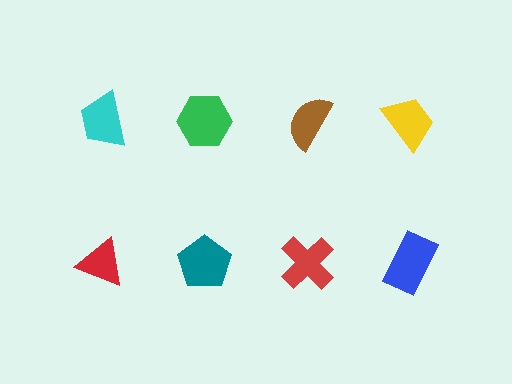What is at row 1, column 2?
A green hexagon.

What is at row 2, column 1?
A red triangle.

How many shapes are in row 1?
4 shapes.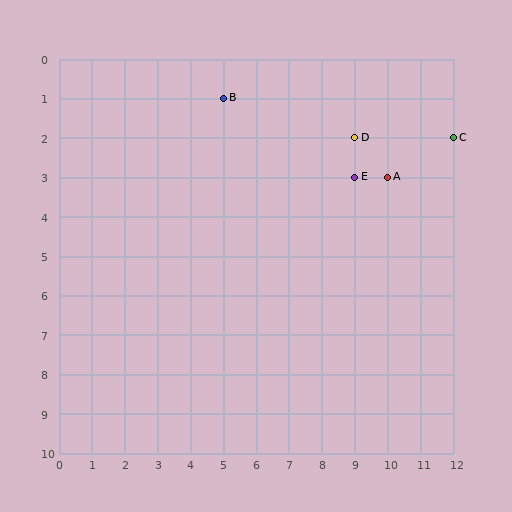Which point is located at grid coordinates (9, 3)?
Point E is at (9, 3).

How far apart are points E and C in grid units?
Points E and C are 3 columns and 1 row apart (about 3.2 grid units diagonally).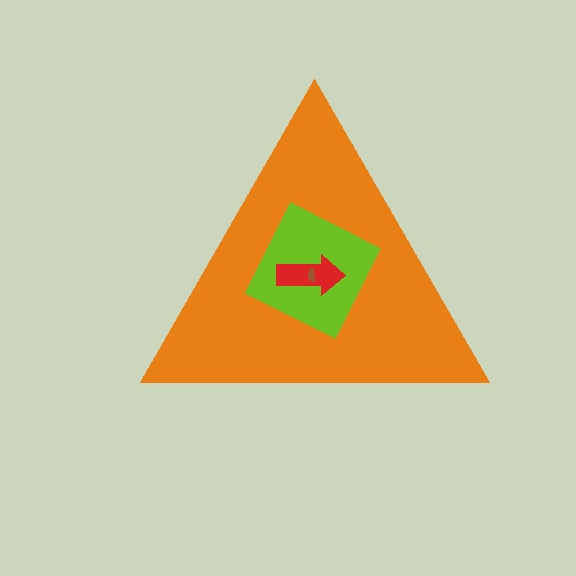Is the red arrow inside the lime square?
Yes.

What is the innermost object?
The brown semicircle.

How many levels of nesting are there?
4.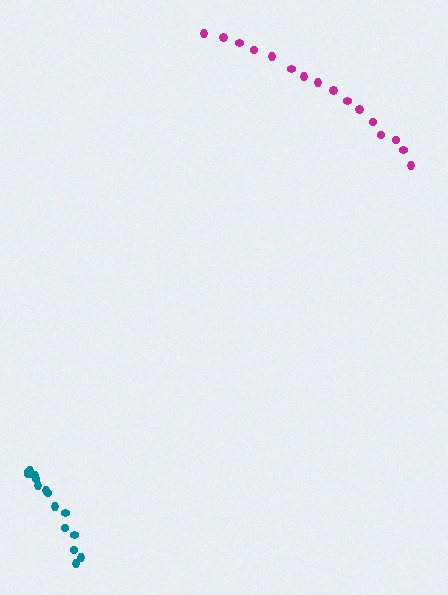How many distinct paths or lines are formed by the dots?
There are 2 distinct paths.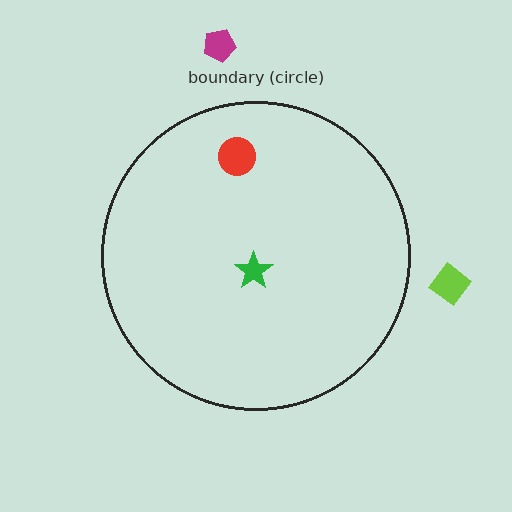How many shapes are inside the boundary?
2 inside, 2 outside.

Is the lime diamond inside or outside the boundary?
Outside.